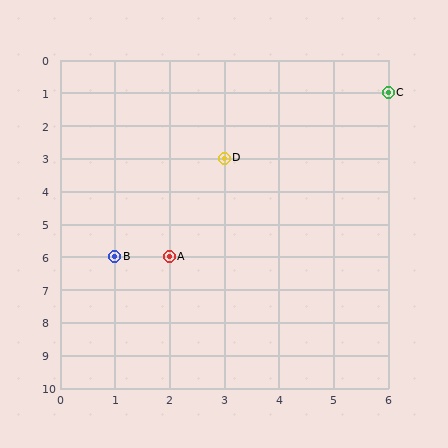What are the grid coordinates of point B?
Point B is at grid coordinates (1, 6).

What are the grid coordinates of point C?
Point C is at grid coordinates (6, 1).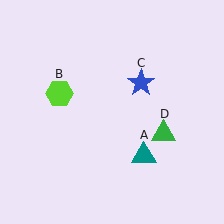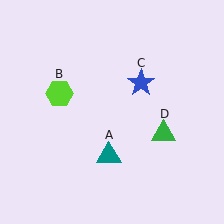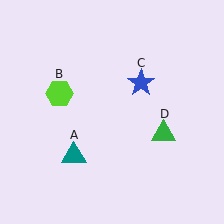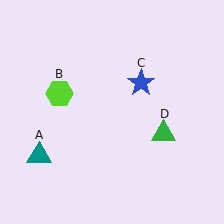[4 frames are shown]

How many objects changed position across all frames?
1 object changed position: teal triangle (object A).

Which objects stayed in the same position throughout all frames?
Lime hexagon (object B) and blue star (object C) and green triangle (object D) remained stationary.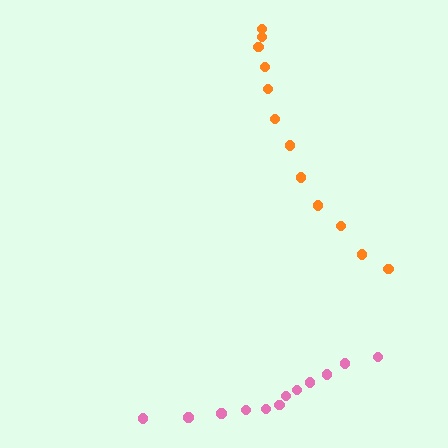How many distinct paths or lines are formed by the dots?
There are 2 distinct paths.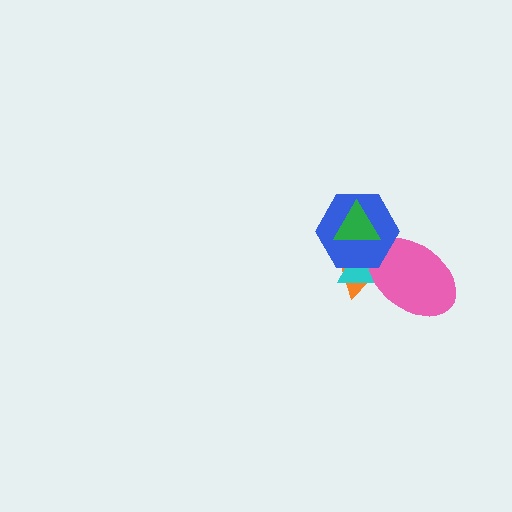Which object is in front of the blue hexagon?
The green triangle is in front of the blue hexagon.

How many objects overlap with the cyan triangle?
4 objects overlap with the cyan triangle.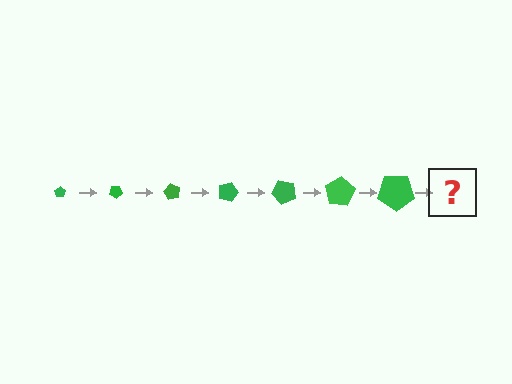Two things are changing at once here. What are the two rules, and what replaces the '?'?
The two rules are that the pentagon grows larger each step and it rotates 30 degrees each step. The '?' should be a pentagon, larger than the previous one and rotated 210 degrees from the start.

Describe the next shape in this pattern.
It should be a pentagon, larger than the previous one and rotated 210 degrees from the start.